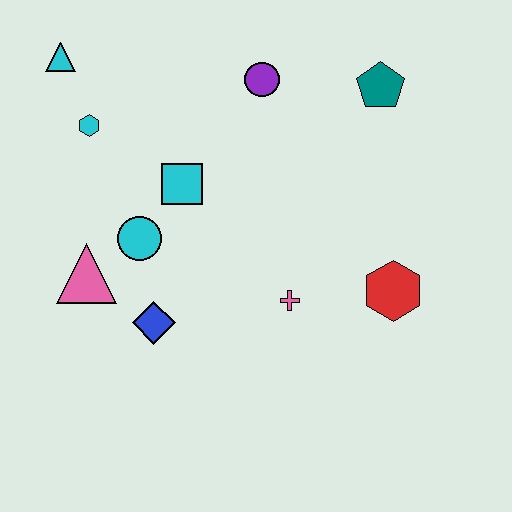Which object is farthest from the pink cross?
The cyan triangle is farthest from the pink cross.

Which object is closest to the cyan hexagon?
The cyan triangle is closest to the cyan hexagon.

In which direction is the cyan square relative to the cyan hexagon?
The cyan square is to the right of the cyan hexagon.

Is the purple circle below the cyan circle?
No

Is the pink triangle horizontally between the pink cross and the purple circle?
No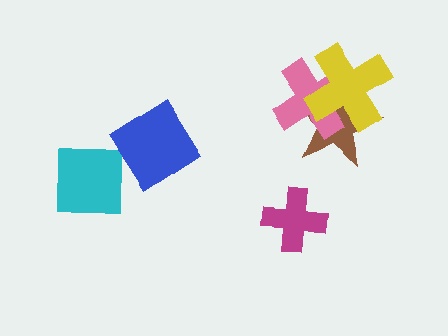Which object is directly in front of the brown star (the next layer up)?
The pink cross is directly in front of the brown star.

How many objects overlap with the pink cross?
2 objects overlap with the pink cross.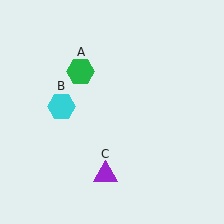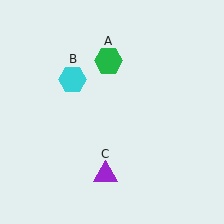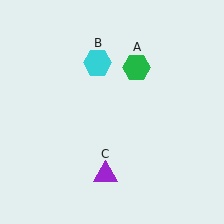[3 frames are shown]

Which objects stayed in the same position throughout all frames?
Purple triangle (object C) remained stationary.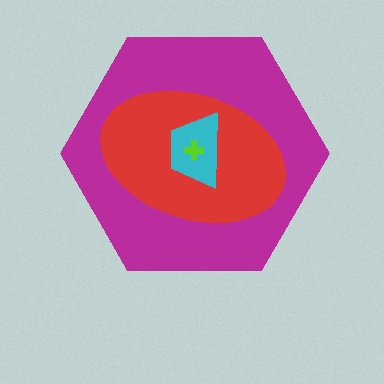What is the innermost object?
The lime cross.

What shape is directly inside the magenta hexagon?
The red ellipse.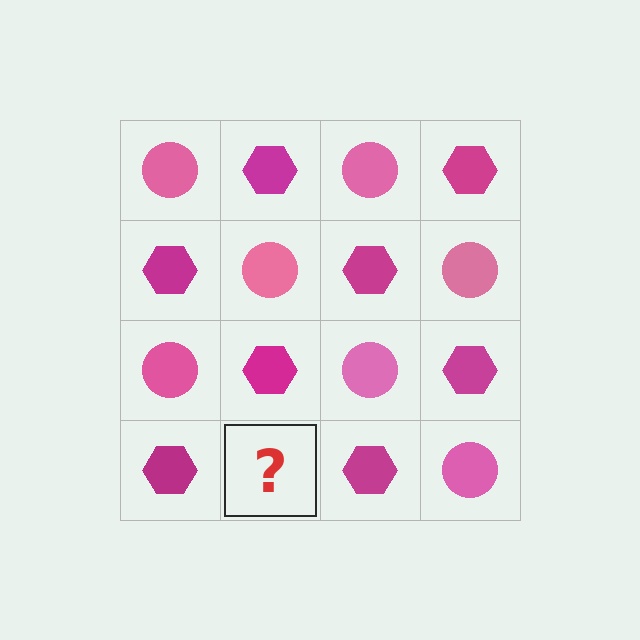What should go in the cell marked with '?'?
The missing cell should contain a pink circle.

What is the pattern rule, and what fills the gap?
The rule is that it alternates pink circle and magenta hexagon in a checkerboard pattern. The gap should be filled with a pink circle.